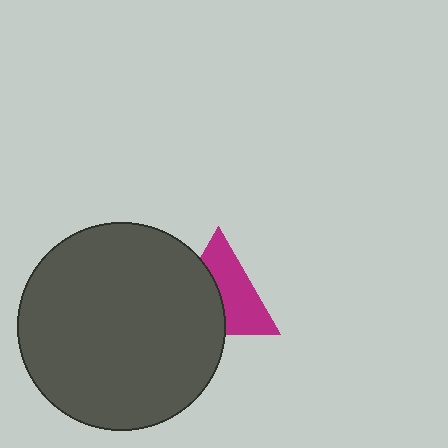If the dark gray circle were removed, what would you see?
You would see the complete magenta triangle.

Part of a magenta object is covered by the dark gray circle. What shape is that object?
It is a triangle.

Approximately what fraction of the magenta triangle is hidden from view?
Roughly 46% of the magenta triangle is hidden behind the dark gray circle.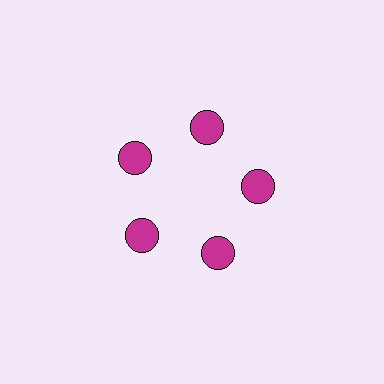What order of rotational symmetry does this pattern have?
This pattern has 5-fold rotational symmetry.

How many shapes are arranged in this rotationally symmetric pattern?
There are 5 shapes, arranged in 5 groups of 1.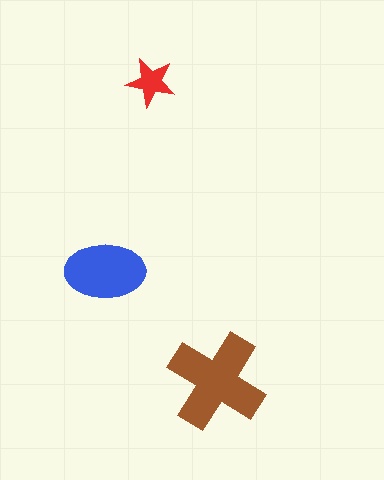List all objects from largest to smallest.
The brown cross, the blue ellipse, the red star.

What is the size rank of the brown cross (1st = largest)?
1st.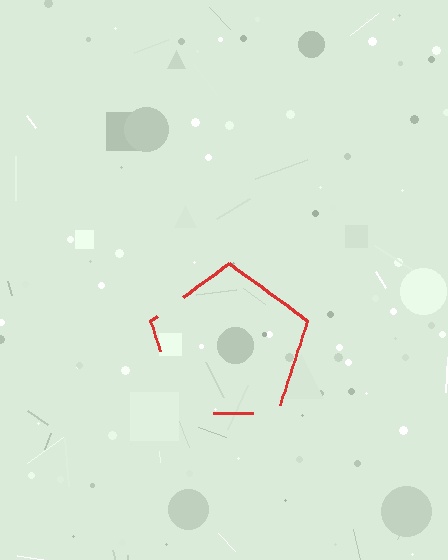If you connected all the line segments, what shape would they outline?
They would outline a pentagon.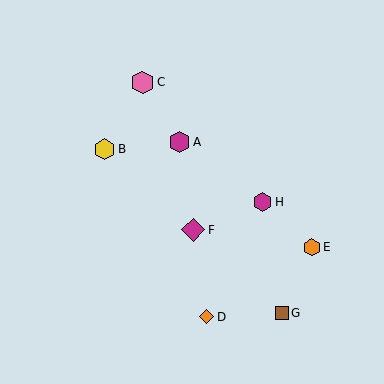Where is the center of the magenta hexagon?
The center of the magenta hexagon is at (180, 142).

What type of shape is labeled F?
Shape F is a magenta diamond.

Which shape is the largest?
The magenta diamond (labeled F) is the largest.